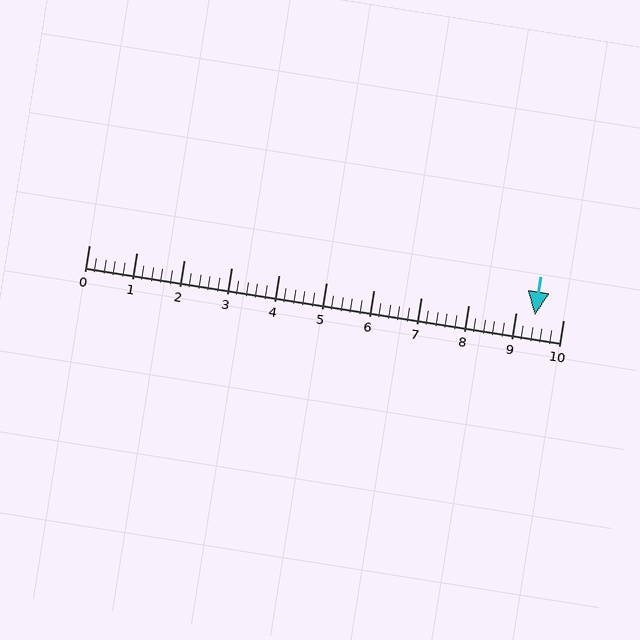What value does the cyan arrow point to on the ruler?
The cyan arrow points to approximately 9.4.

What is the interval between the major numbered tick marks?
The major tick marks are spaced 1 units apart.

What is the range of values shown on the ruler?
The ruler shows values from 0 to 10.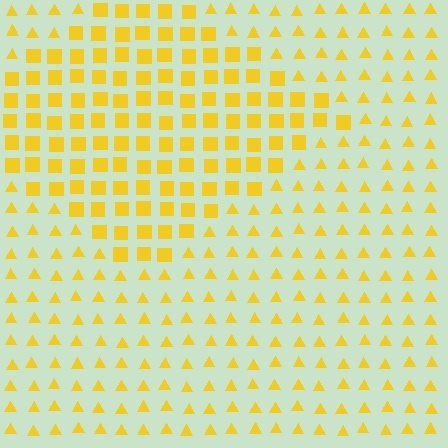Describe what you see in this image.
The image is filled with small yellow elements arranged in a uniform grid. A diamond-shaped region contains squares, while the surrounding area contains triangles. The boundary is defined purely by the change in element shape.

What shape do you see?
I see a diamond.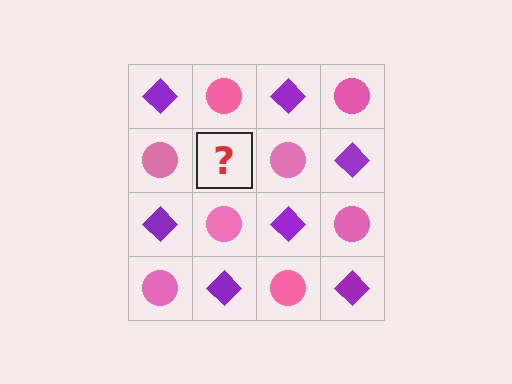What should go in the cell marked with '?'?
The missing cell should contain a purple diamond.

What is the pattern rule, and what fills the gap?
The rule is that it alternates purple diamond and pink circle in a checkerboard pattern. The gap should be filled with a purple diamond.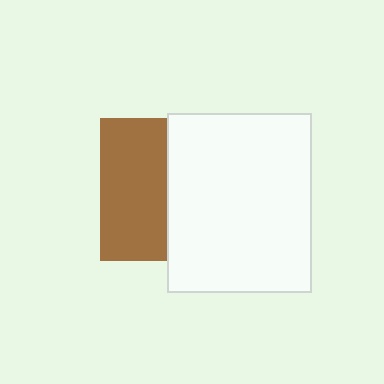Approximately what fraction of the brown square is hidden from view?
Roughly 53% of the brown square is hidden behind the white rectangle.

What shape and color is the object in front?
The object in front is a white rectangle.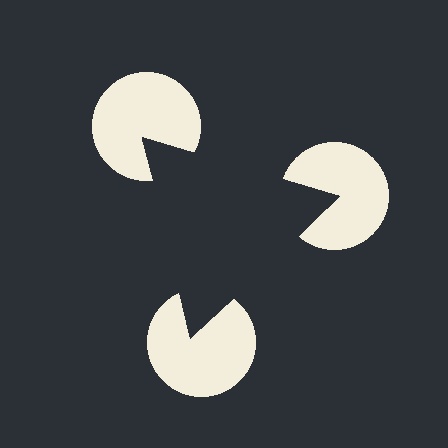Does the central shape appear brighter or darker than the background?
It typically appears slightly darker than the background, even though no actual brightness change is drawn.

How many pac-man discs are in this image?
There are 3 — one at each vertex of the illusory triangle.